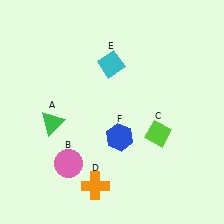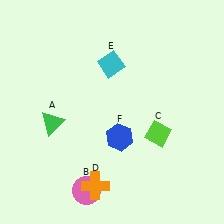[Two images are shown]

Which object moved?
The pink circle (B) moved down.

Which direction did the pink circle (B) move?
The pink circle (B) moved down.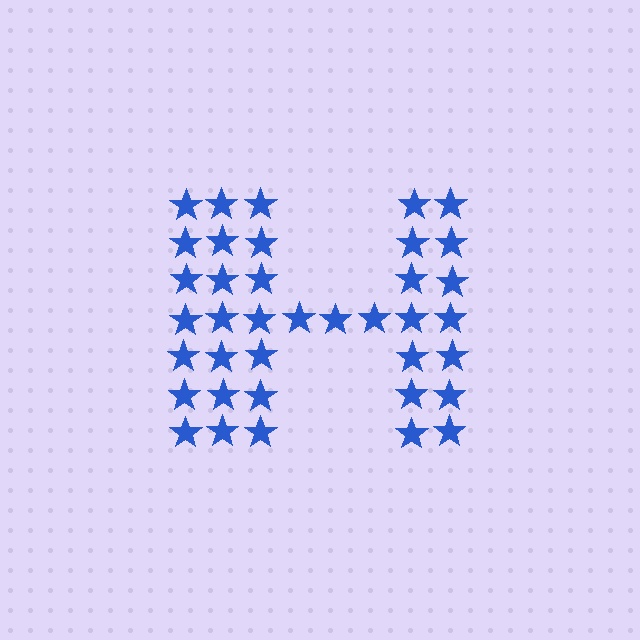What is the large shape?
The large shape is the letter H.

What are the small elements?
The small elements are stars.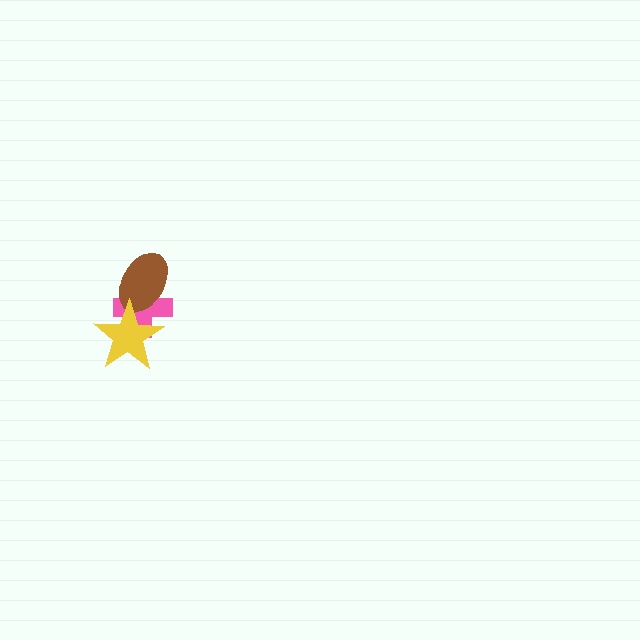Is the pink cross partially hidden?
Yes, it is partially covered by another shape.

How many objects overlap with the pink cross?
2 objects overlap with the pink cross.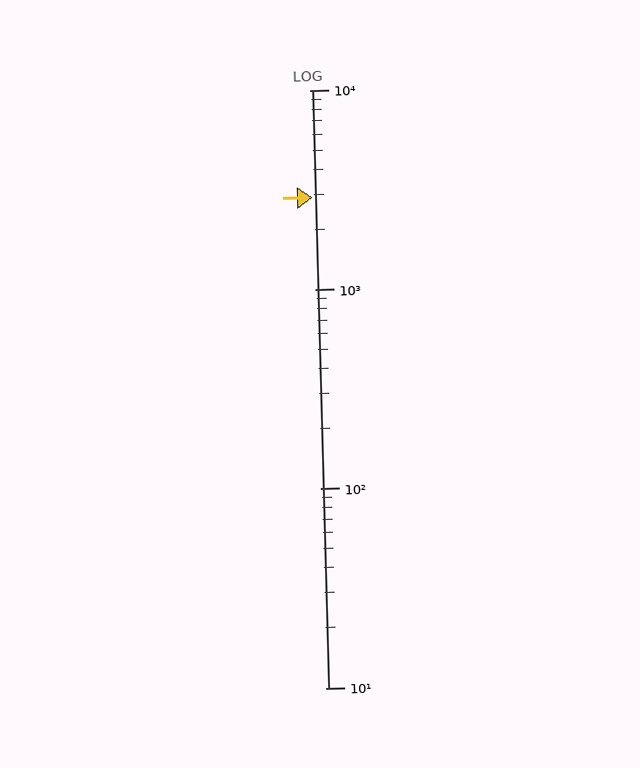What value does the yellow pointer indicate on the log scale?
The pointer indicates approximately 2900.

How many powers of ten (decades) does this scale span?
The scale spans 3 decades, from 10 to 10000.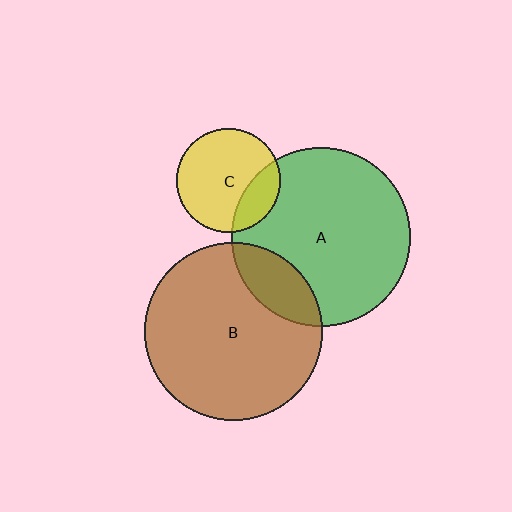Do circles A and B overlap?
Yes.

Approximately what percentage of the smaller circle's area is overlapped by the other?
Approximately 15%.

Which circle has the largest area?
Circle A (green).